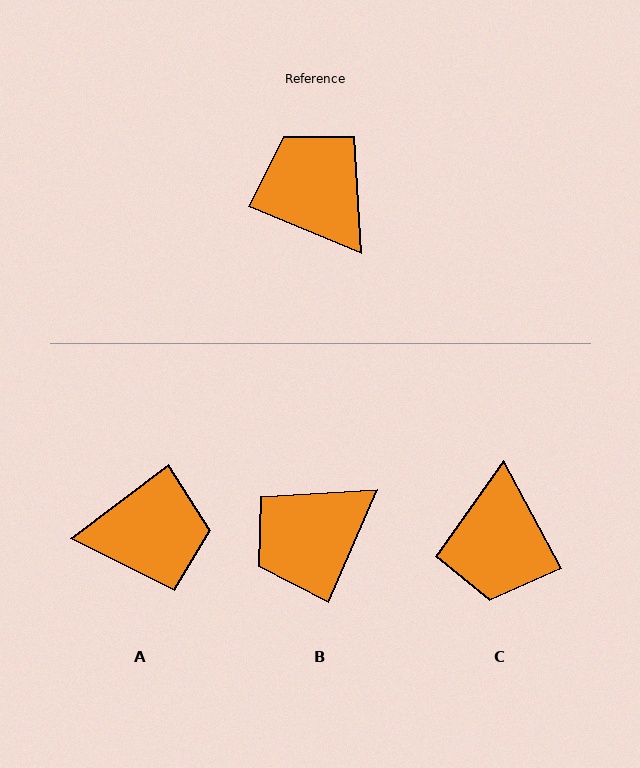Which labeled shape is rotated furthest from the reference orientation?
C, about 141 degrees away.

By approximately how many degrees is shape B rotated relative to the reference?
Approximately 89 degrees counter-clockwise.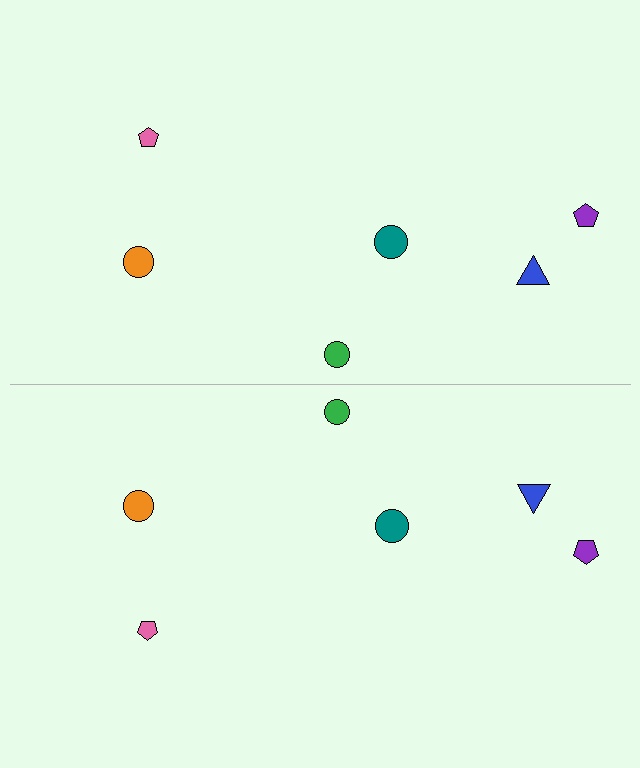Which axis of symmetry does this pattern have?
The pattern has a horizontal axis of symmetry running through the center of the image.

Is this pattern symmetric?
Yes, this pattern has bilateral (reflection) symmetry.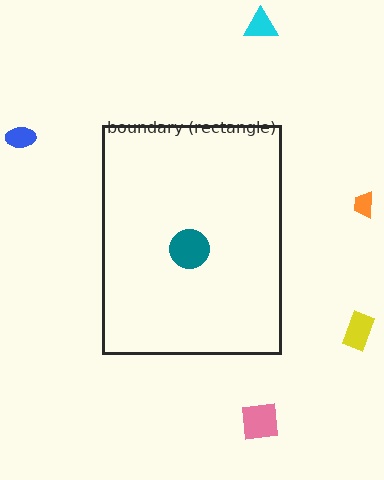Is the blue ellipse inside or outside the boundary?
Outside.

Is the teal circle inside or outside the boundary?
Inside.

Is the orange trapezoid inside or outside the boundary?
Outside.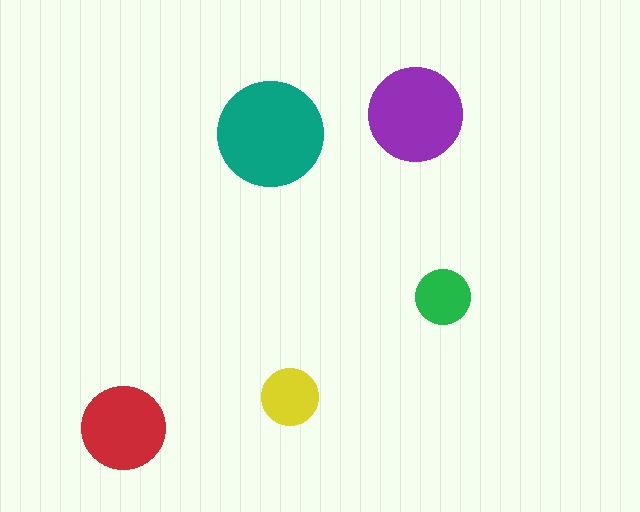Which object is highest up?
The purple circle is topmost.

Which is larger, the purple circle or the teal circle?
The teal one.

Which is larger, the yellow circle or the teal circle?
The teal one.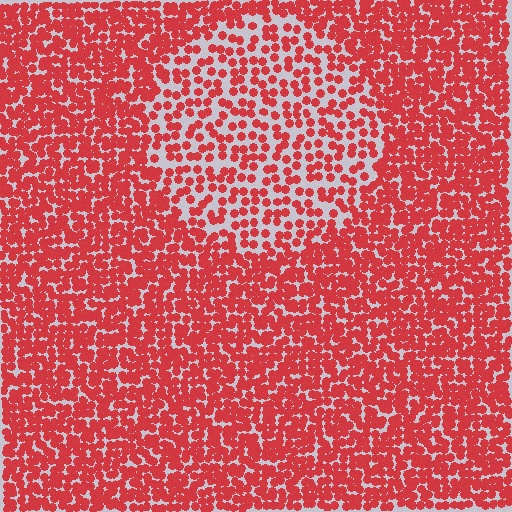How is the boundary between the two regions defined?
The boundary is defined by a change in element density (approximately 1.9x ratio). All elements are the same color, size, and shape.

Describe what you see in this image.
The image contains small red elements arranged at two different densities. A circle-shaped region is visible where the elements are less densely packed than the surrounding area.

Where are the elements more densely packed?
The elements are more densely packed outside the circle boundary.